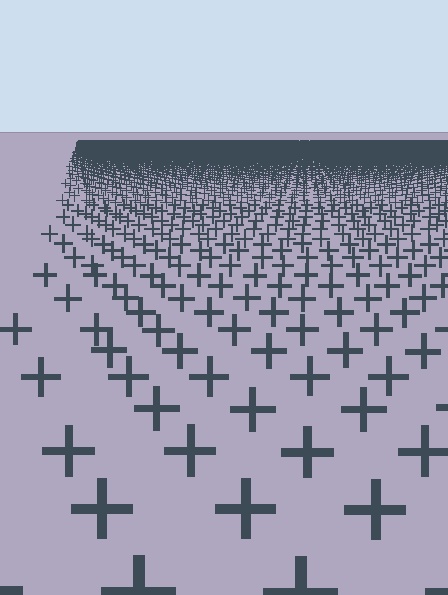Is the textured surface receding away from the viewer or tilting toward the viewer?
The surface is receding away from the viewer. Texture elements get smaller and denser toward the top.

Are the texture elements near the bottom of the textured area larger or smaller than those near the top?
Larger. Near the bottom, elements are closer to the viewer and appear at a bigger on-screen size.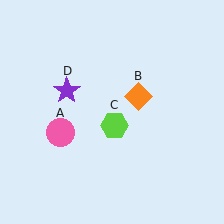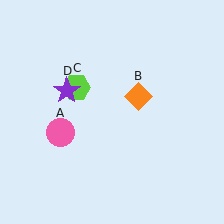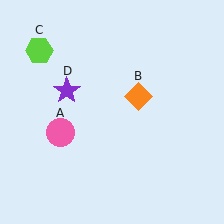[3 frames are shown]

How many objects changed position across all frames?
1 object changed position: lime hexagon (object C).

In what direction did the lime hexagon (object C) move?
The lime hexagon (object C) moved up and to the left.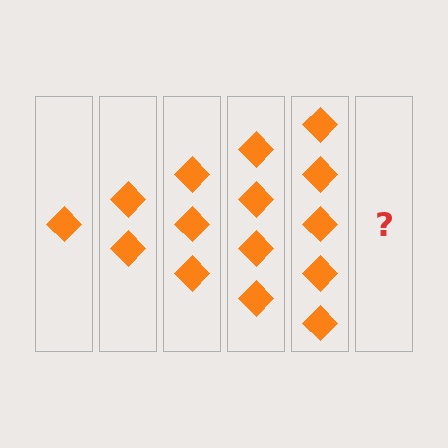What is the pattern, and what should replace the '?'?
The pattern is that each step adds one more diamond. The '?' should be 6 diamonds.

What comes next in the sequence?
The next element should be 6 diamonds.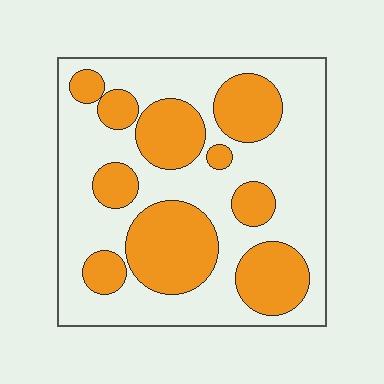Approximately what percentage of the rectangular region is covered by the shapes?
Approximately 35%.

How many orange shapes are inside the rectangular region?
10.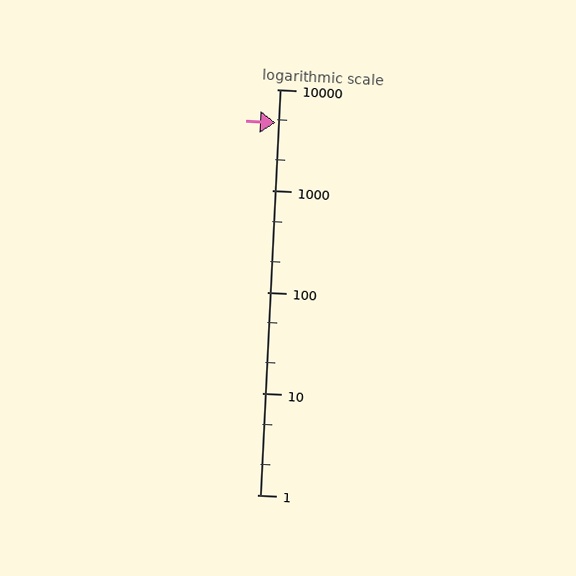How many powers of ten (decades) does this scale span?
The scale spans 4 decades, from 1 to 10000.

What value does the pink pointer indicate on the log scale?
The pointer indicates approximately 4700.